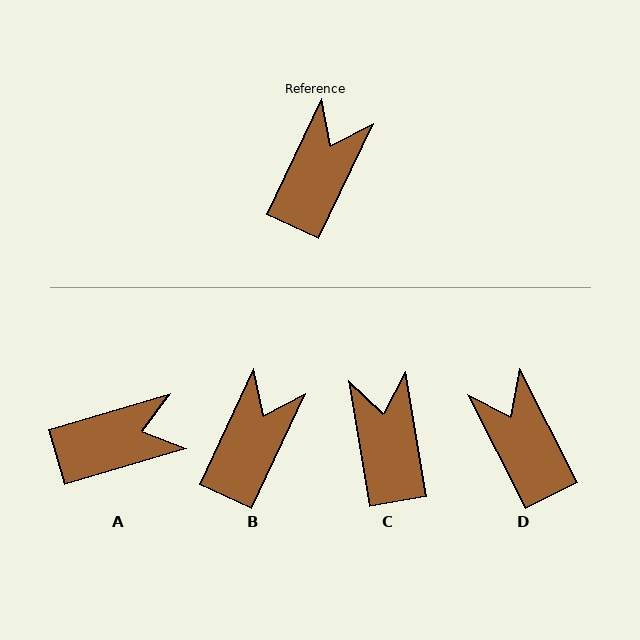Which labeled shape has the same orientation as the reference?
B.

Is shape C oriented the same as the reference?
No, it is off by about 35 degrees.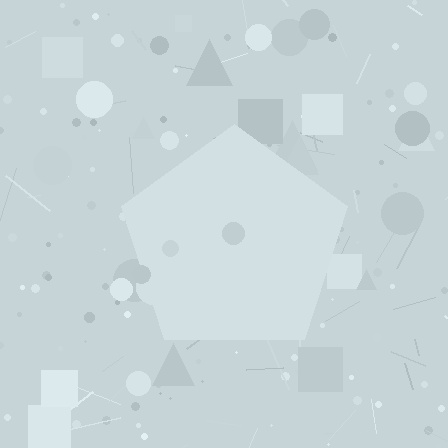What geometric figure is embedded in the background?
A pentagon is embedded in the background.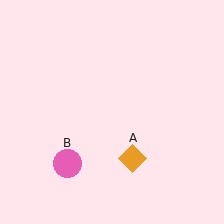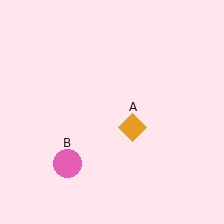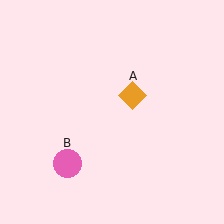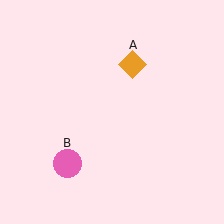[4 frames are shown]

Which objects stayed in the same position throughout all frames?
Pink circle (object B) remained stationary.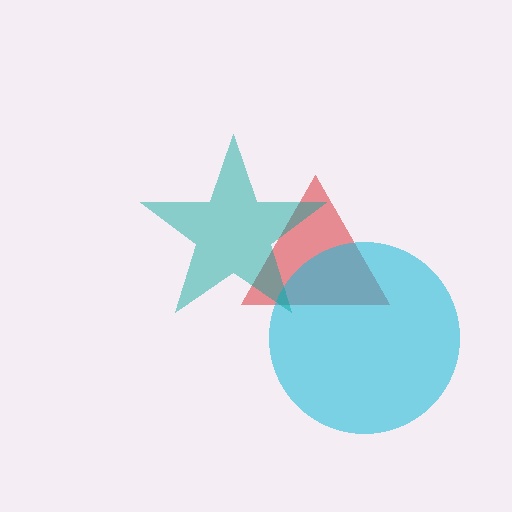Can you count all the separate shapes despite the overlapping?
Yes, there are 3 separate shapes.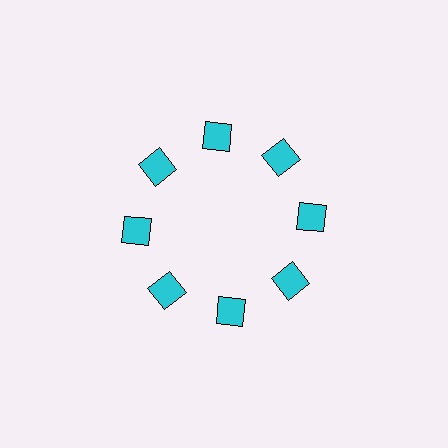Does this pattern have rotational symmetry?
Yes, this pattern has 8-fold rotational symmetry. It looks the same after rotating 45 degrees around the center.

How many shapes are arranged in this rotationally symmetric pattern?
There are 8 shapes, arranged in 8 groups of 1.